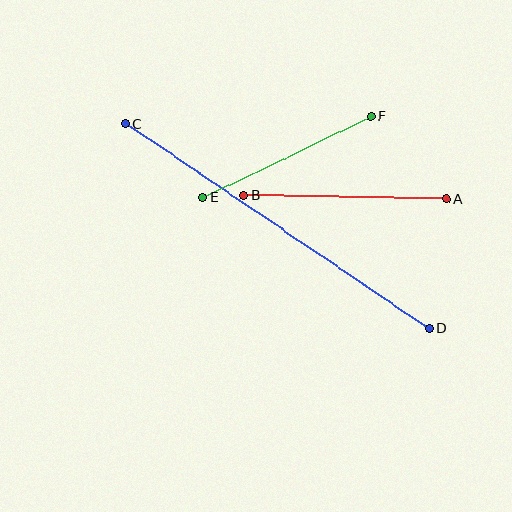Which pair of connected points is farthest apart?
Points C and D are farthest apart.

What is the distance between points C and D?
The distance is approximately 366 pixels.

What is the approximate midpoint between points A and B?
The midpoint is at approximately (345, 197) pixels.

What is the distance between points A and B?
The distance is approximately 203 pixels.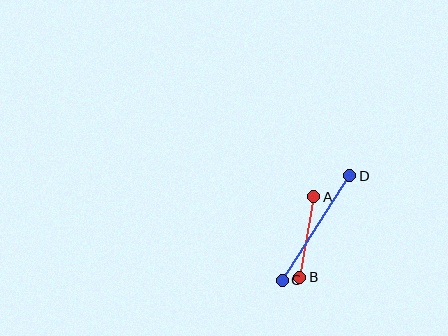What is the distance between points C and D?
The distance is approximately 124 pixels.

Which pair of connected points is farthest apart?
Points C and D are farthest apart.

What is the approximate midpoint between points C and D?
The midpoint is at approximately (316, 228) pixels.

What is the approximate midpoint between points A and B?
The midpoint is at approximately (307, 237) pixels.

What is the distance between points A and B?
The distance is approximately 82 pixels.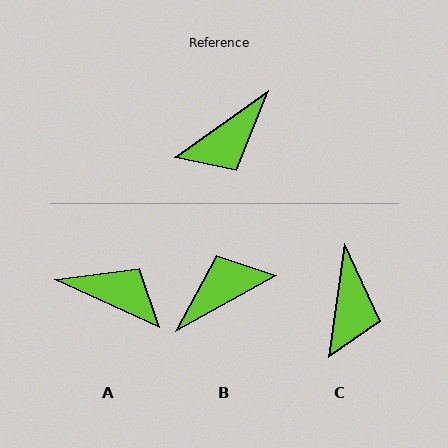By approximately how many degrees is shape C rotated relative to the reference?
Approximately 47 degrees counter-clockwise.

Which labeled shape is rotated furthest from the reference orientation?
B, about 174 degrees away.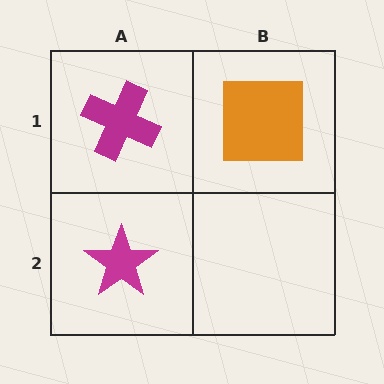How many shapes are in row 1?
2 shapes.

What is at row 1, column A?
A magenta cross.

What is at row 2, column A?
A magenta star.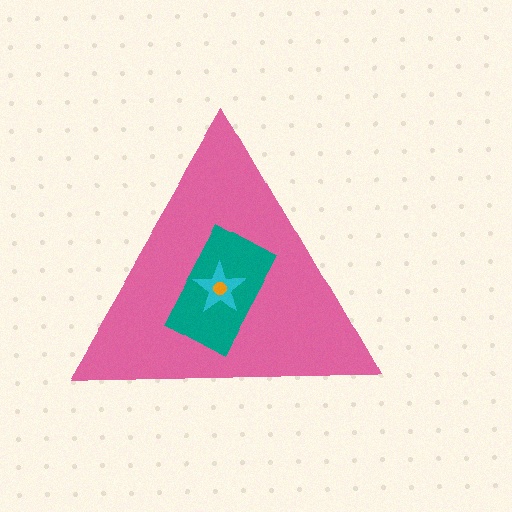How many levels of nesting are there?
4.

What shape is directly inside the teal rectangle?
The cyan star.